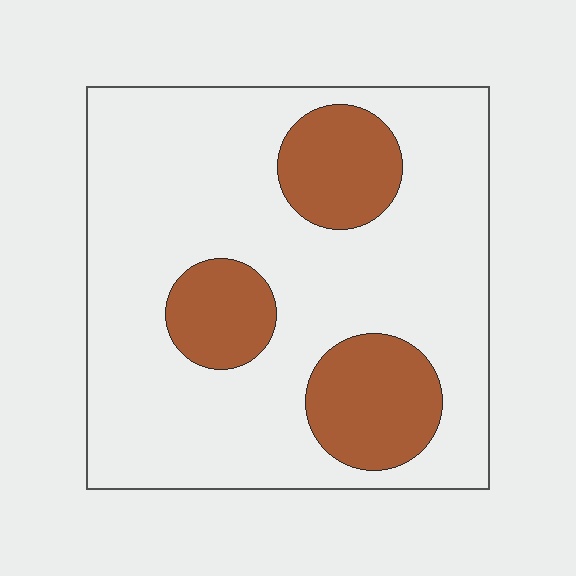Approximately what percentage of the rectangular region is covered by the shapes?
Approximately 25%.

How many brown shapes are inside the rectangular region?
3.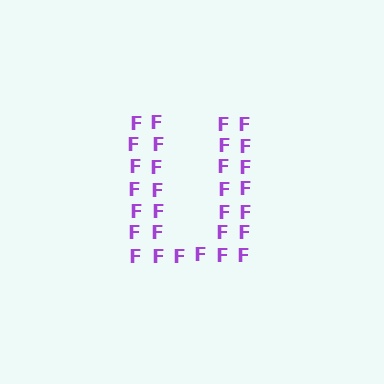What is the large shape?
The large shape is the letter U.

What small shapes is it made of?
It is made of small letter F's.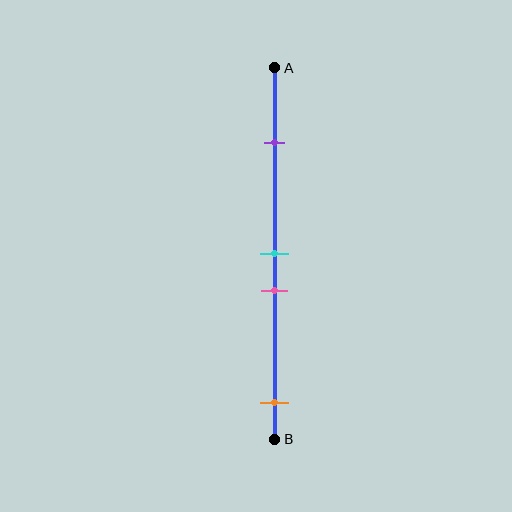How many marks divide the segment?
There are 4 marks dividing the segment.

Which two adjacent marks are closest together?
The cyan and pink marks are the closest adjacent pair.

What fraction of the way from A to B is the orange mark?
The orange mark is approximately 90% (0.9) of the way from A to B.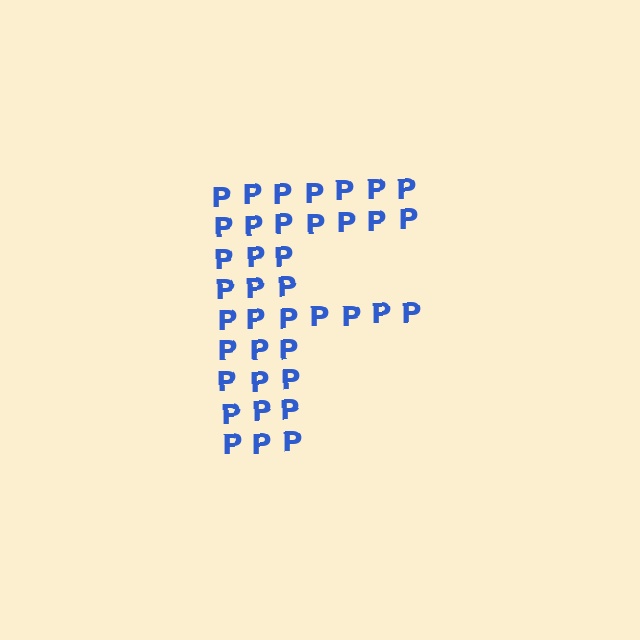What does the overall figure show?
The overall figure shows the letter F.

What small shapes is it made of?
It is made of small letter P's.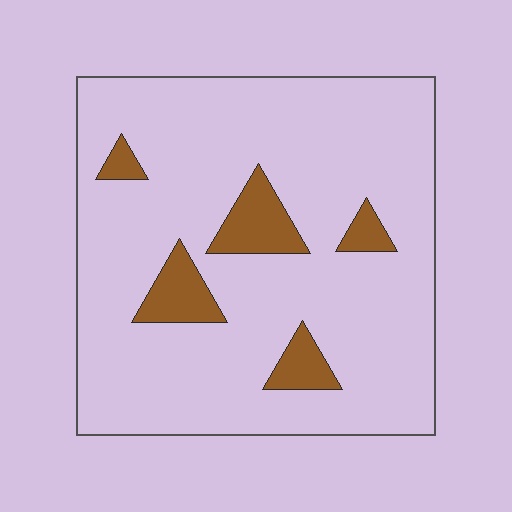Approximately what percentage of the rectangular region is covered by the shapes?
Approximately 10%.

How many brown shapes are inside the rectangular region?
5.